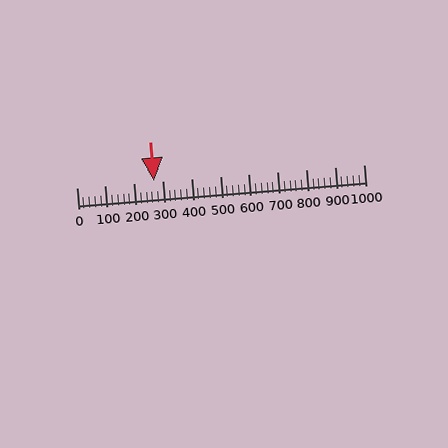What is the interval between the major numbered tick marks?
The major tick marks are spaced 100 units apart.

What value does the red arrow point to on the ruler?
The red arrow points to approximately 271.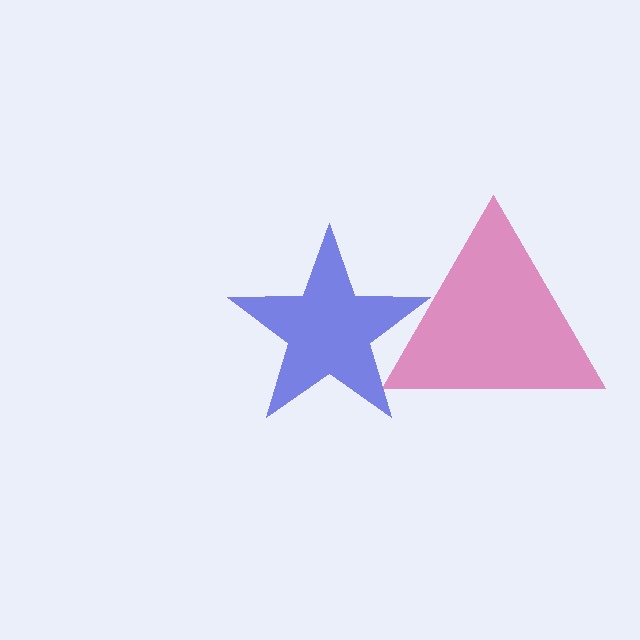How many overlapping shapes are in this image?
There are 2 overlapping shapes in the image.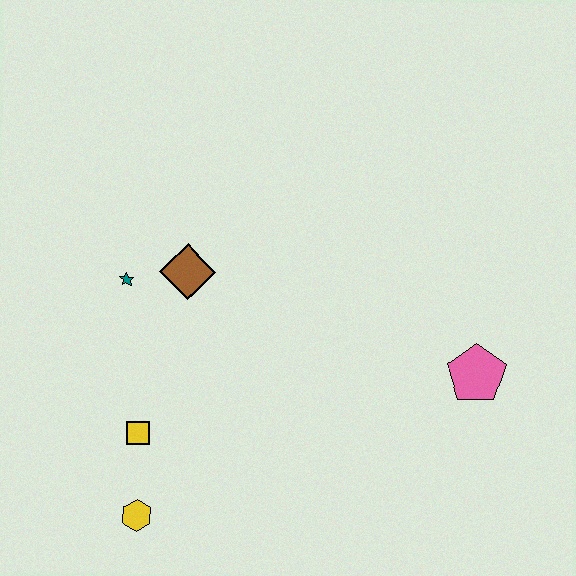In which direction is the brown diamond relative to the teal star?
The brown diamond is to the right of the teal star.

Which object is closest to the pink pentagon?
The brown diamond is closest to the pink pentagon.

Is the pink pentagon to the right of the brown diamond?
Yes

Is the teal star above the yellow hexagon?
Yes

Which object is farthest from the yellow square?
The pink pentagon is farthest from the yellow square.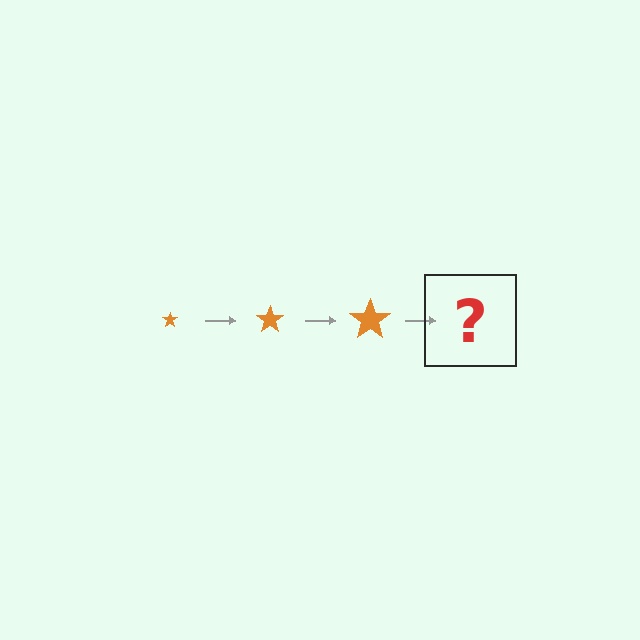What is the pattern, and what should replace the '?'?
The pattern is that the star gets progressively larger each step. The '?' should be an orange star, larger than the previous one.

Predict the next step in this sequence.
The next step is an orange star, larger than the previous one.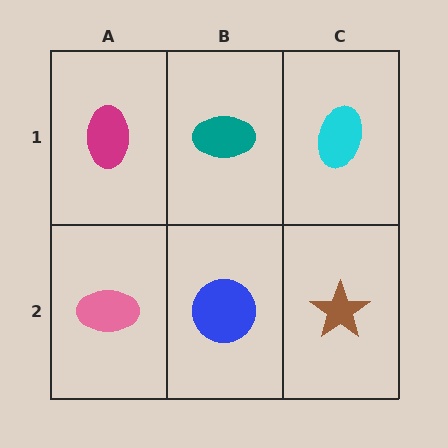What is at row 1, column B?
A teal ellipse.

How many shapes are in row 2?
3 shapes.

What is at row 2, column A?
A pink ellipse.